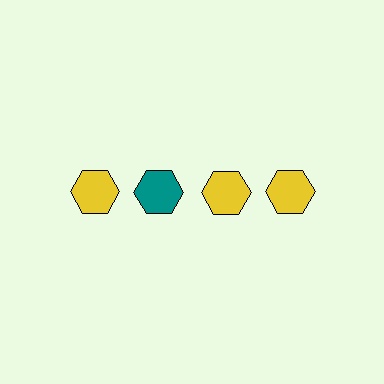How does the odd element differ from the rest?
It has a different color: teal instead of yellow.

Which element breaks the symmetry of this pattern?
The teal hexagon in the top row, second from left column breaks the symmetry. All other shapes are yellow hexagons.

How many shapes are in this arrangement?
There are 4 shapes arranged in a grid pattern.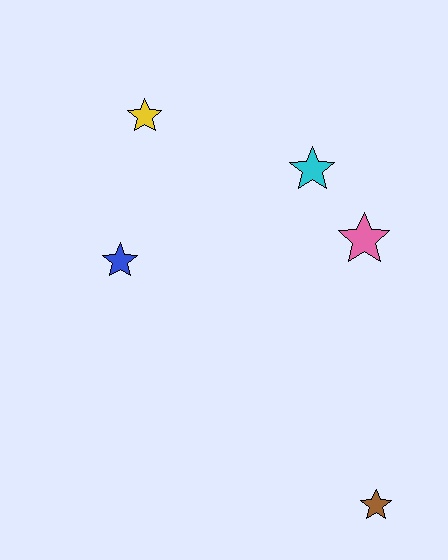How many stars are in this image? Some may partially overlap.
There are 5 stars.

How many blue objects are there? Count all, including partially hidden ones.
There is 1 blue object.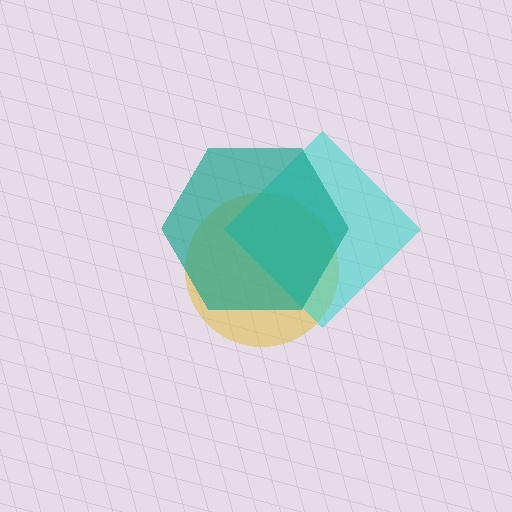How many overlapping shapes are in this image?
There are 3 overlapping shapes in the image.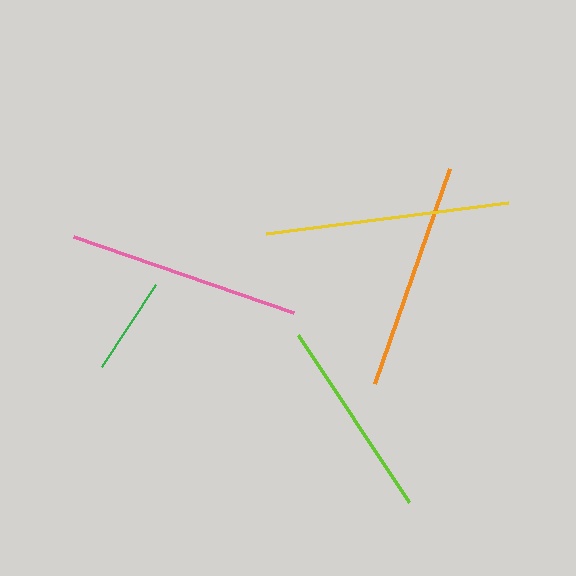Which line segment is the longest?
The yellow line is the longest at approximately 244 pixels.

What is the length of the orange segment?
The orange segment is approximately 227 pixels long.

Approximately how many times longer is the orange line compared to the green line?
The orange line is approximately 2.3 times the length of the green line.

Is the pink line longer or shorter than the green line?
The pink line is longer than the green line.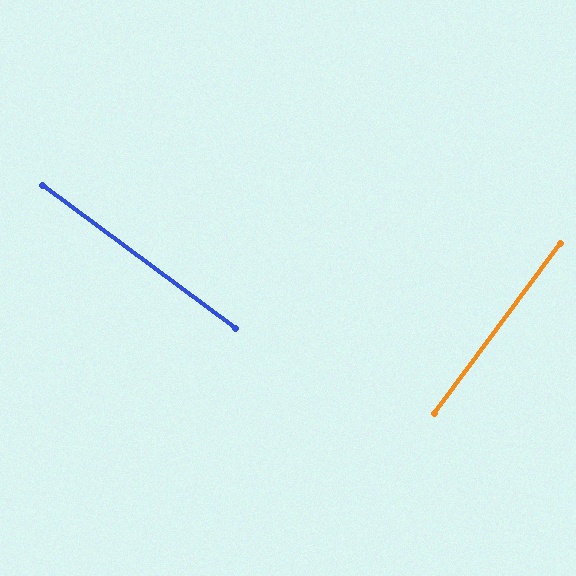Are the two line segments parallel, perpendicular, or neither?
Perpendicular — they meet at approximately 90°.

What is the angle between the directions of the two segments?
Approximately 90 degrees.